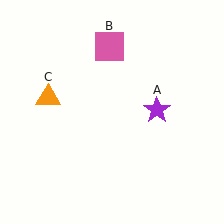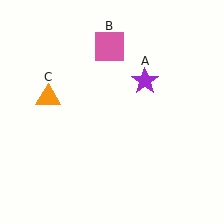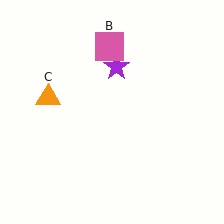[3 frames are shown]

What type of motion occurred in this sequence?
The purple star (object A) rotated counterclockwise around the center of the scene.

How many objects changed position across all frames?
1 object changed position: purple star (object A).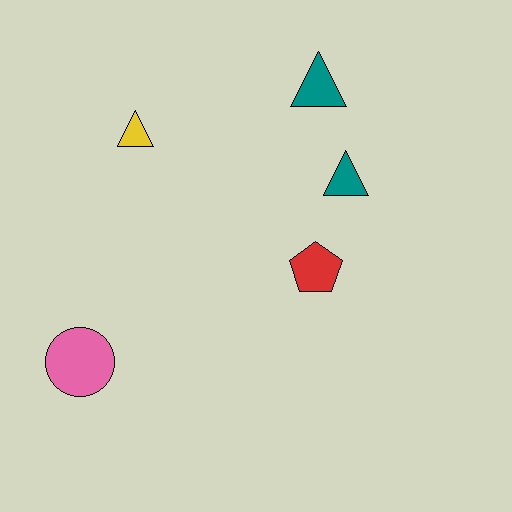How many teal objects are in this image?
There are 2 teal objects.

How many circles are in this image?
There is 1 circle.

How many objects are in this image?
There are 5 objects.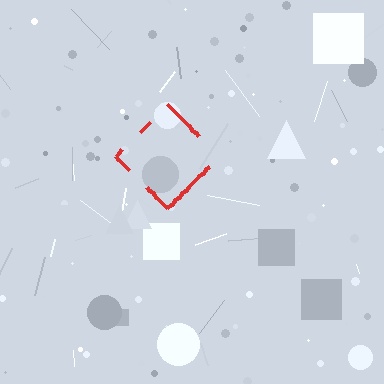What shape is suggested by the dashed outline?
The dashed outline suggests a diamond.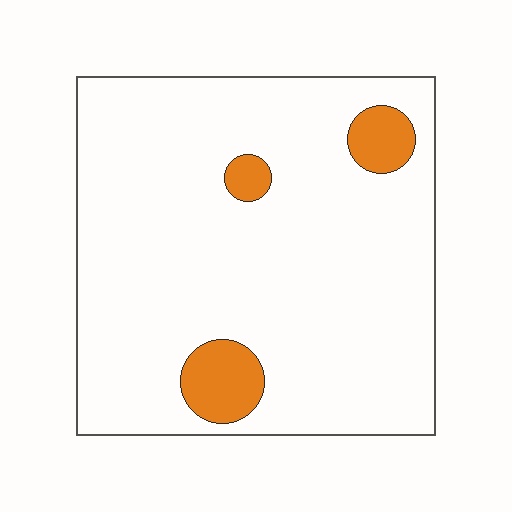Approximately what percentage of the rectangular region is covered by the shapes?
Approximately 10%.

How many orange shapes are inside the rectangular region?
3.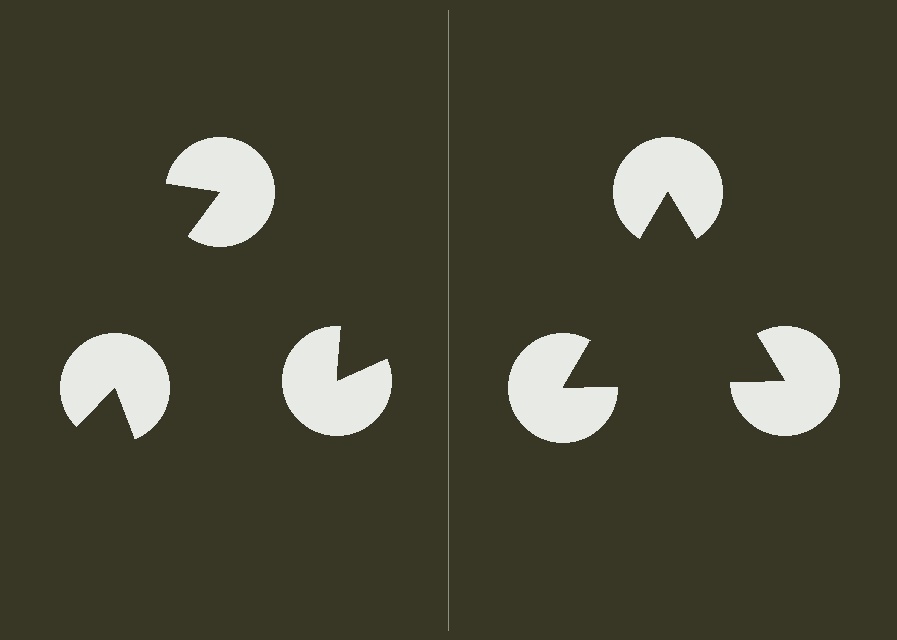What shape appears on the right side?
An illusory triangle.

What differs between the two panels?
The pac-man discs are positioned identically on both sides; only the wedge orientations differ. On the right they align to a triangle; on the left they are misaligned.